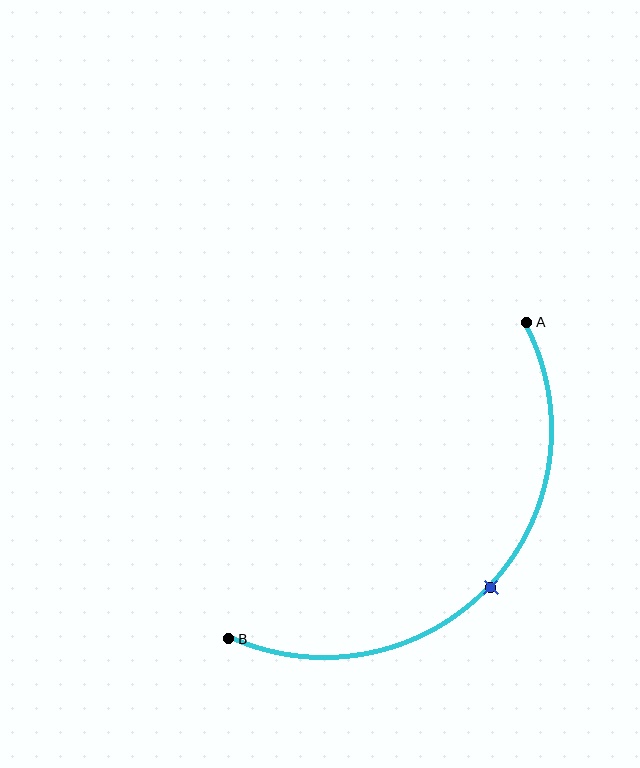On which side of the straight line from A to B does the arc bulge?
The arc bulges below and to the right of the straight line connecting A and B.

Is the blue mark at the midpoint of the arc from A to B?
Yes. The blue mark lies on the arc at equal arc-length from both A and B — it is the arc midpoint.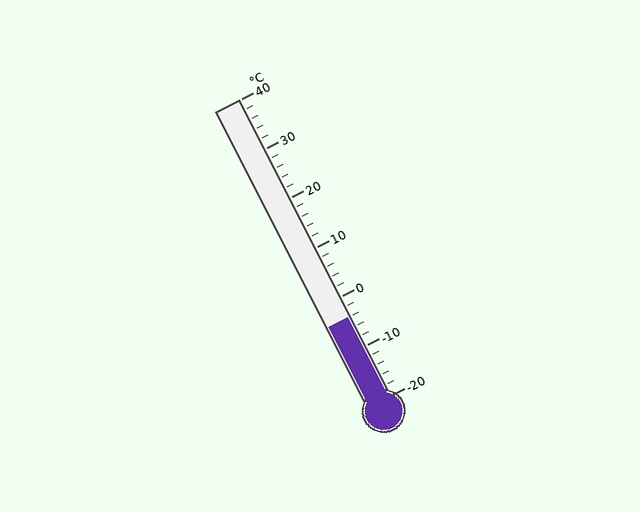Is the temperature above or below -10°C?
The temperature is above -10°C.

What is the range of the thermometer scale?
The thermometer scale ranges from -20°C to 40°C.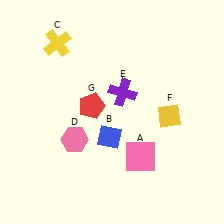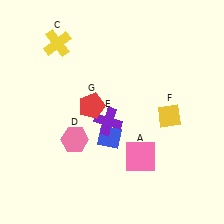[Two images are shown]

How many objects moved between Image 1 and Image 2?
1 object moved between the two images.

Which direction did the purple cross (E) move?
The purple cross (E) moved down.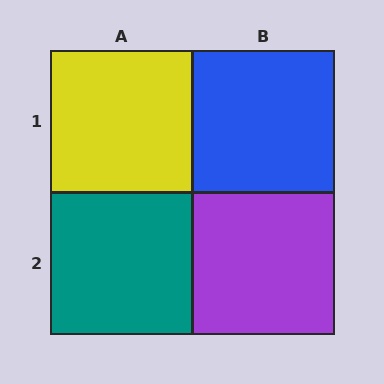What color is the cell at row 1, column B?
Blue.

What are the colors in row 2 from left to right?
Teal, purple.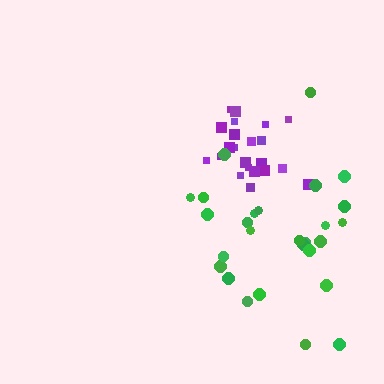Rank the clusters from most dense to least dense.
purple, green.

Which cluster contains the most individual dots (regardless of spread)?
Green (27).